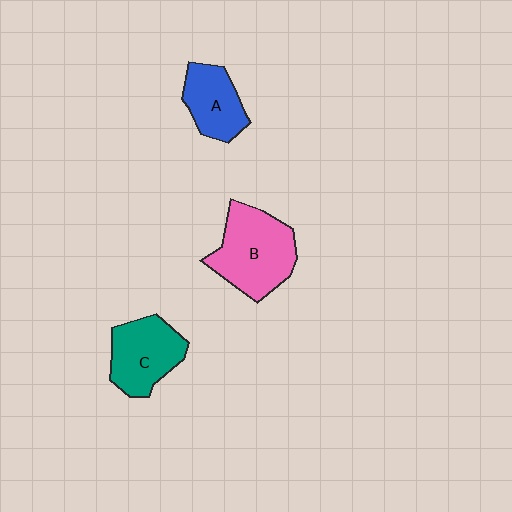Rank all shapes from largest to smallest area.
From largest to smallest: B (pink), C (teal), A (blue).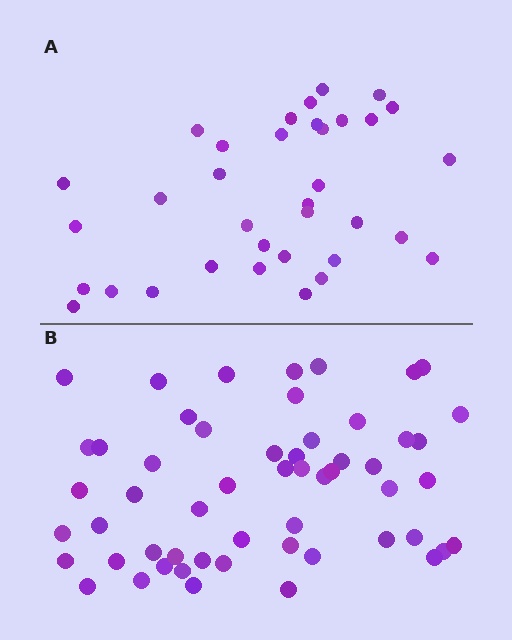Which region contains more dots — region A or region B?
Region B (the bottom region) has more dots.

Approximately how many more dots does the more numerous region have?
Region B has approximately 20 more dots than region A.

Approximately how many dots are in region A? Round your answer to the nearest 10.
About 40 dots. (The exact count is 35, which rounds to 40.)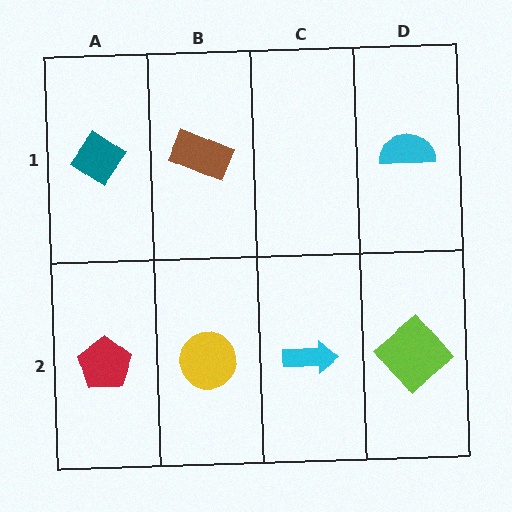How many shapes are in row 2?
4 shapes.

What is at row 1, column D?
A cyan semicircle.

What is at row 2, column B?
A yellow circle.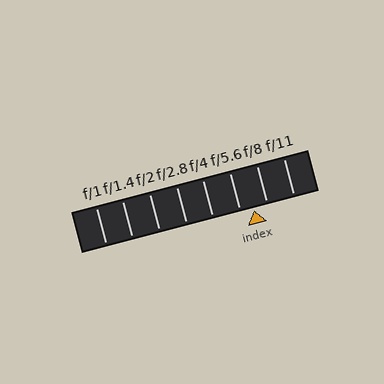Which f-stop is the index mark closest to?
The index mark is closest to f/5.6.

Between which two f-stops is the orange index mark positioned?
The index mark is between f/5.6 and f/8.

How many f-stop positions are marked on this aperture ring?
There are 8 f-stop positions marked.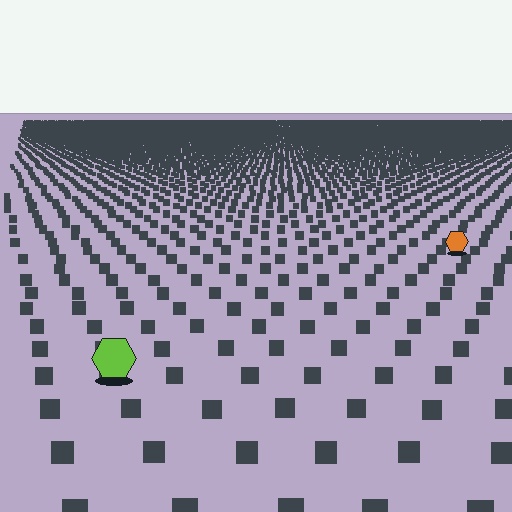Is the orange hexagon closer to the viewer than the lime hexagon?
No. The lime hexagon is closer — you can tell from the texture gradient: the ground texture is coarser near it.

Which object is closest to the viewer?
The lime hexagon is closest. The texture marks near it are larger and more spread out.